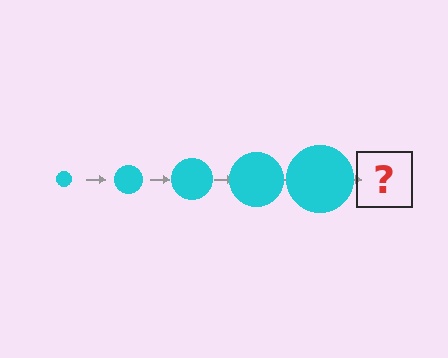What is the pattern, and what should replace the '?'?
The pattern is that the circle gets progressively larger each step. The '?' should be a cyan circle, larger than the previous one.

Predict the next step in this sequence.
The next step is a cyan circle, larger than the previous one.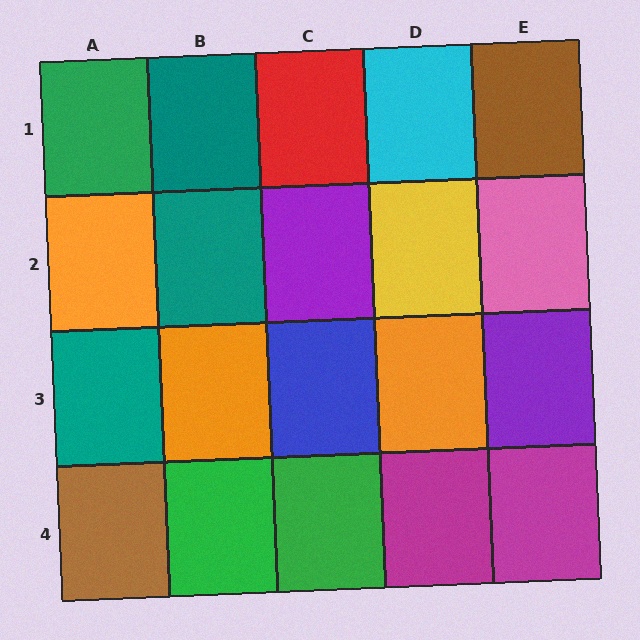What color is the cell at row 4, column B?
Green.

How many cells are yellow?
1 cell is yellow.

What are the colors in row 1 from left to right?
Green, teal, red, cyan, brown.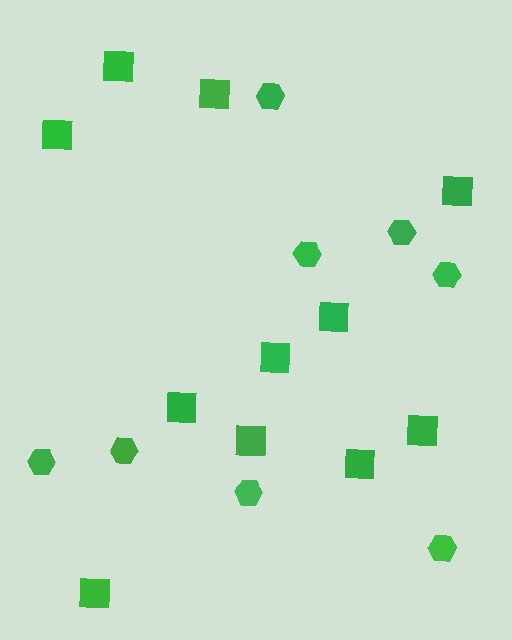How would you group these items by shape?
There are 2 groups: one group of hexagons (8) and one group of squares (11).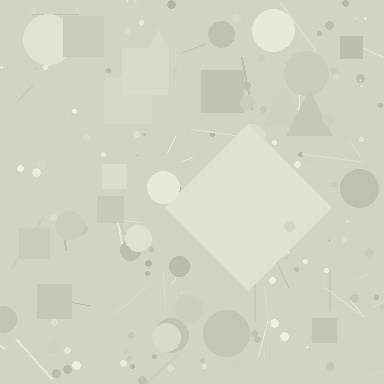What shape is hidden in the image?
A diamond is hidden in the image.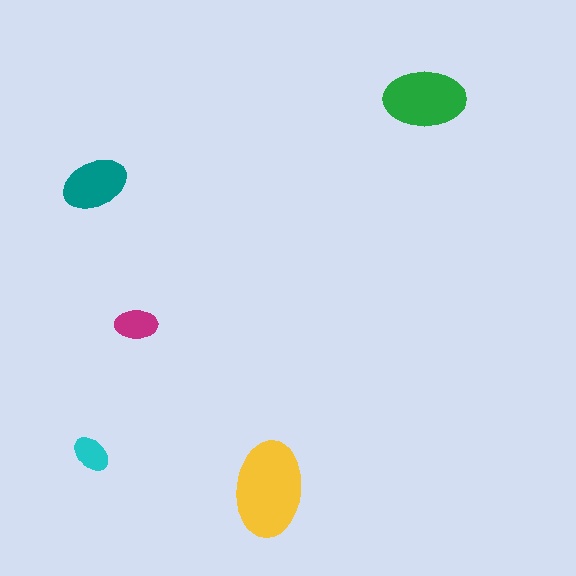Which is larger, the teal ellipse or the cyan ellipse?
The teal one.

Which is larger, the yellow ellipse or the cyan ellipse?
The yellow one.